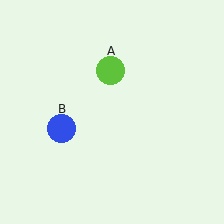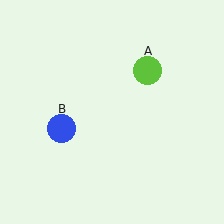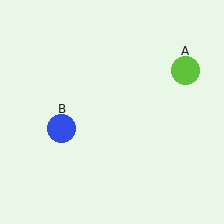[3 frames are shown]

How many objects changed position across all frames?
1 object changed position: lime circle (object A).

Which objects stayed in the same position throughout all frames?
Blue circle (object B) remained stationary.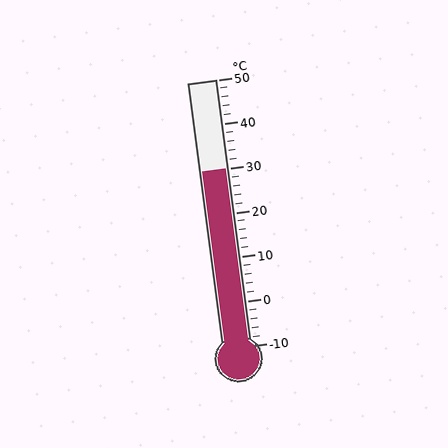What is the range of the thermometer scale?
The thermometer scale ranges from -10°C to 50°C.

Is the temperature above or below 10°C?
The temperature is above 10°C.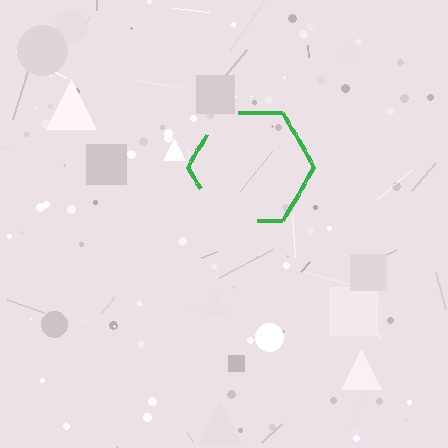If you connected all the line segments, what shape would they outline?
They would outline a hexagon.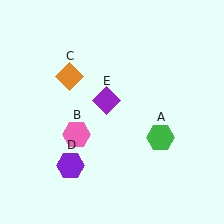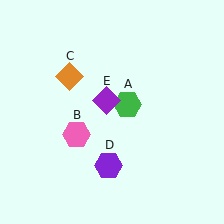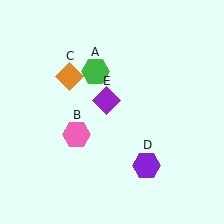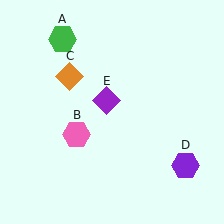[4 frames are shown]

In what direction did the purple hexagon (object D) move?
The purple hexagon (object D) moved right.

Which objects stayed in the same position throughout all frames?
Pink hexagon (object B) and orange diamond (object C) and purple diamond (object E) remained stationary.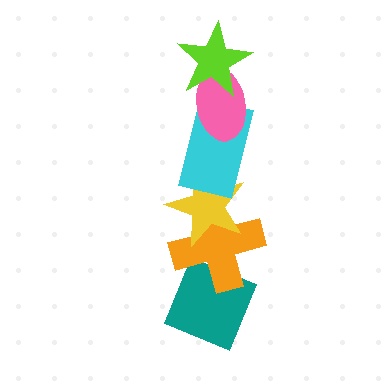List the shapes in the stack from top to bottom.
From top to bottom: the lime star, the pink ellipse, the cyan rectangle, the yellow star, the orange cross, the teal diamond.